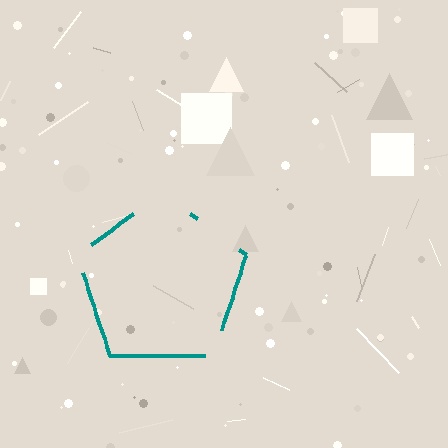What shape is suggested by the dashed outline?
The dashed outline suggests a pentagon.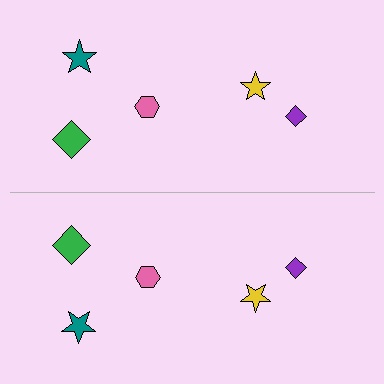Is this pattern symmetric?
Yes, this pattern has bilateral (reflection) symmetry.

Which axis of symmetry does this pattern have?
The pattern has a horizontal axis of symmetry running through the center of the image.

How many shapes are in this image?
There are 10 shapes in this image.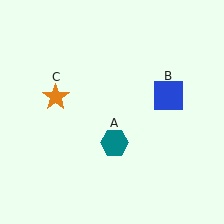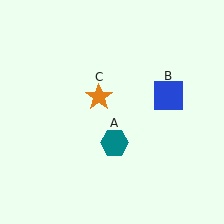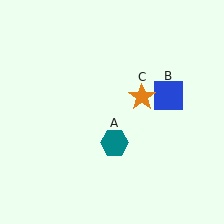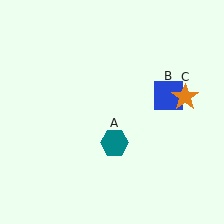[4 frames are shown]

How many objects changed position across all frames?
1 object changed position: orange star (object C).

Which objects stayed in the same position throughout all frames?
Teal hexagon (object A) and blue square (object B) remained stationary.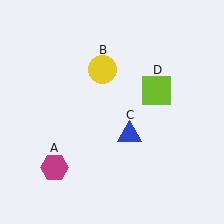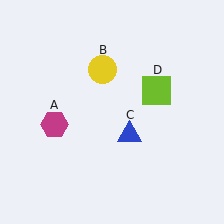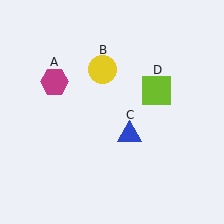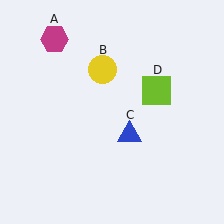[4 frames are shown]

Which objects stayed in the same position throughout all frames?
Yellow circle (object B) and blue triangle (object C) and lime square (object D) remained stationary.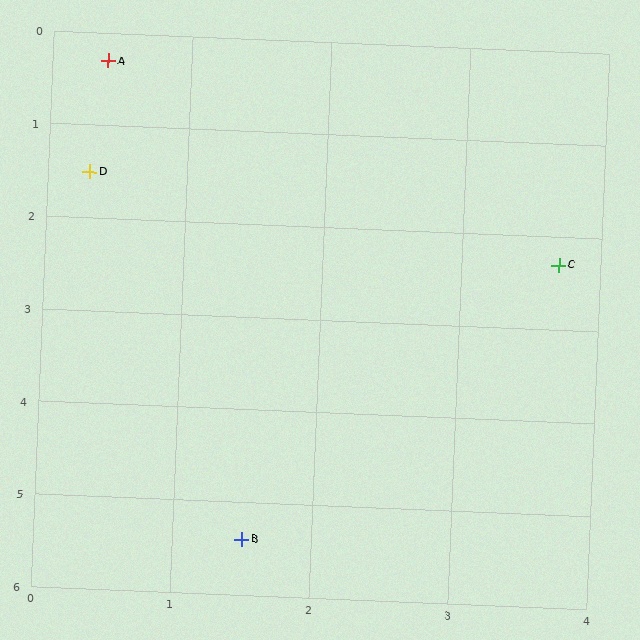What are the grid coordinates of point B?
Point B is at approximately (1.5, 5.4).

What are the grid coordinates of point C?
Point C is at approximately (3.7, 2.3).